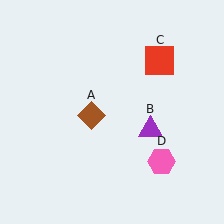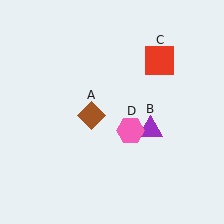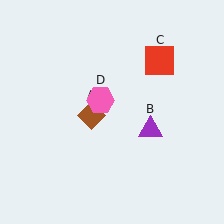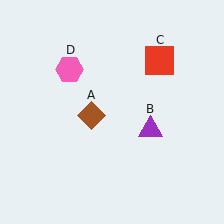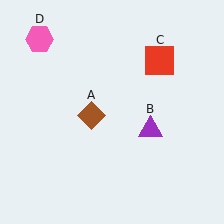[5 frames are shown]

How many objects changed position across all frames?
1 object changed position: pink hexagon (object D).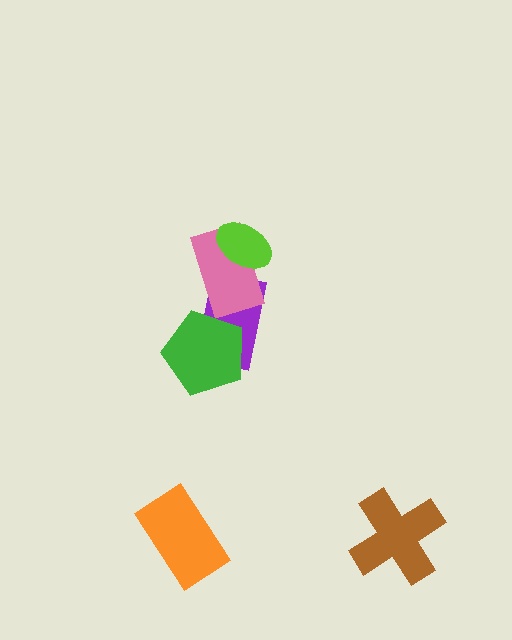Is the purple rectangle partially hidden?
Yes, it is partially covered by another shape.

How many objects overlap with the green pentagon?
1 object overlaps with the green pentagon.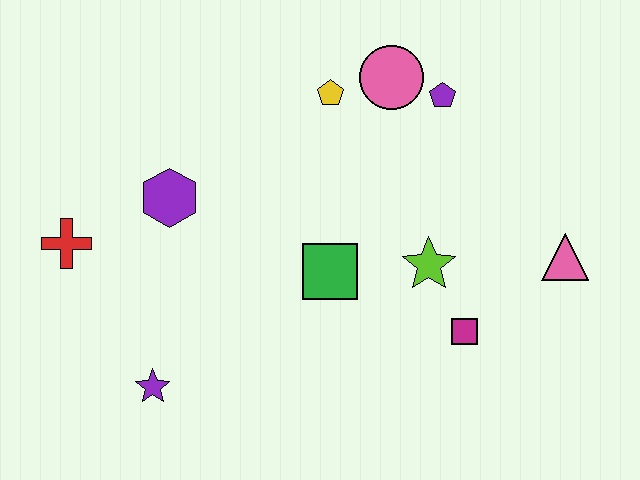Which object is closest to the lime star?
The magenta square is closest to the lime star.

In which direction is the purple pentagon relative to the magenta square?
The purple pentagon is above the magenta square.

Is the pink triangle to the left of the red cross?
No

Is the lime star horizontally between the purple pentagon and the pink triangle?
No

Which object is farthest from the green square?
The red cross is farthest from the green square.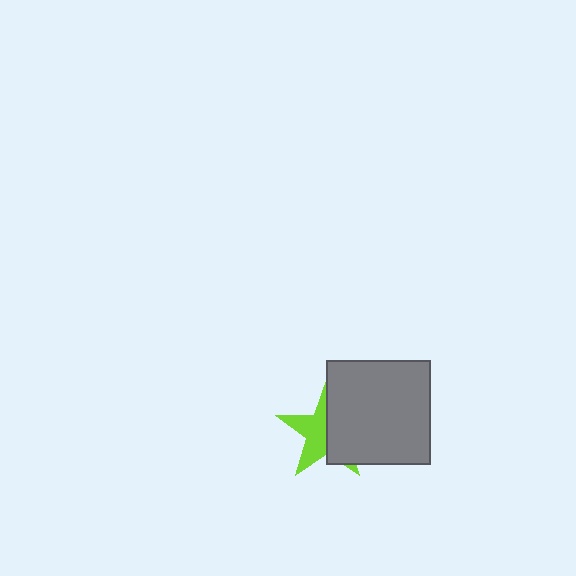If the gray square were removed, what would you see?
You would see the complete lime star.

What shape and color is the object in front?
The object in front is a gray square.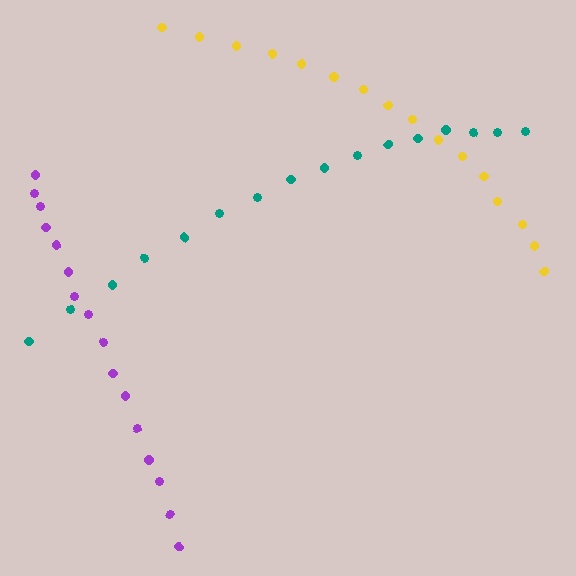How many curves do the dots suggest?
There are 3 distinct paths.